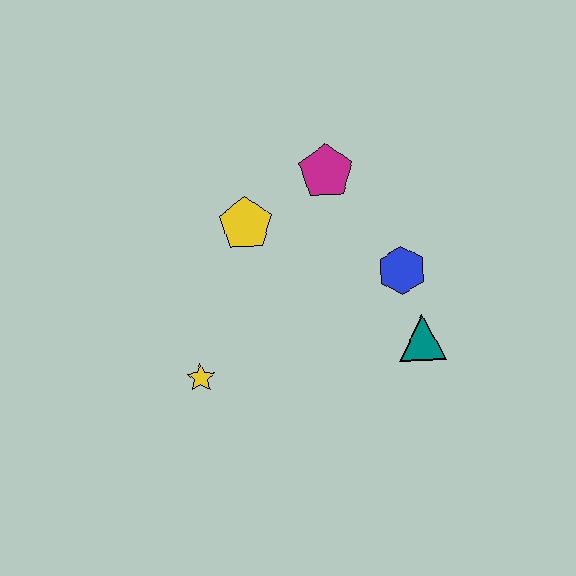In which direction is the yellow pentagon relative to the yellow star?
The yellow pentagon is above the yellow star.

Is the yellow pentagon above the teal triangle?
Yes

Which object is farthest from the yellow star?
The magenta pentagon is farthest from the yellow star.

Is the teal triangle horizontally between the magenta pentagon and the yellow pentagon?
No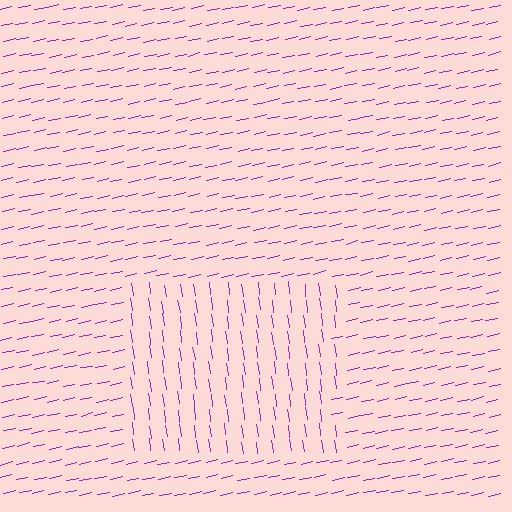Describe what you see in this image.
The image is filled with small purple line segments. A rectangle region in the image has lines oriented differently from the surrounding lines, creating a visible texture boundary.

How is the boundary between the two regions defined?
The boundary is defined purely by a change in line orientation (approximately 85 degrees difference). All lines are the same color and thickness.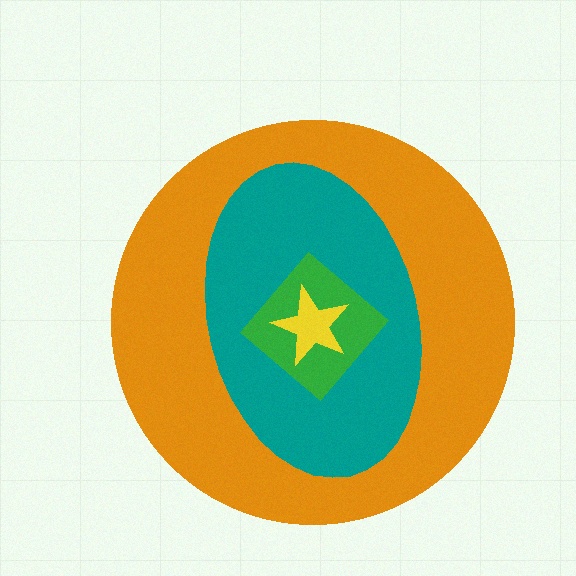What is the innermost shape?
The yellow star.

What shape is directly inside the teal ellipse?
The green diamond.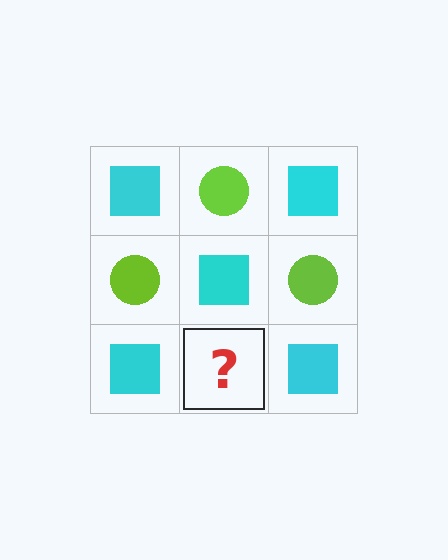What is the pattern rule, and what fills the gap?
The rule is that it alternates cyan square and lime circle in a checkerboard pattern. The gap should be filled with a lime circle.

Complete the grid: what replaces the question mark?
The question mark should be replaced with a lime circle.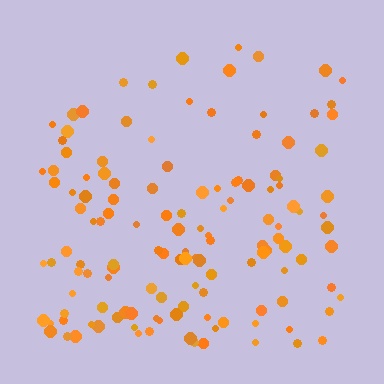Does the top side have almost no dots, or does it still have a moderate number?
Still a moderate number, just noticeably fewer than the bottom.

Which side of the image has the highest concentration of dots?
The bottom.